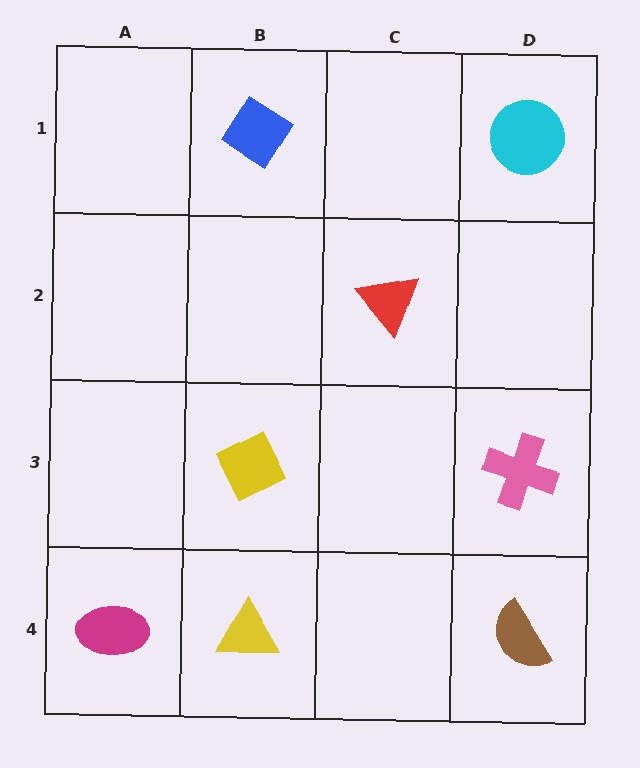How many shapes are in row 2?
1 shape.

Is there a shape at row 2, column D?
No, that cell is empty.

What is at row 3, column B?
A yellow diamond.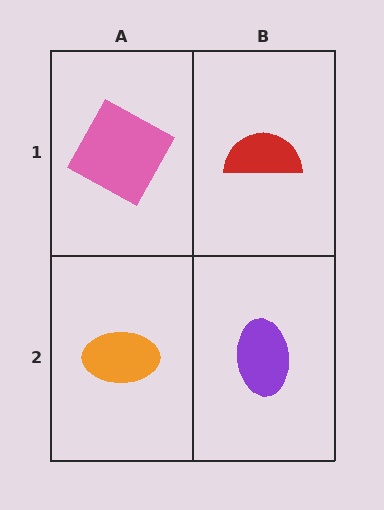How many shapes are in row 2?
2 shapes.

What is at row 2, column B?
A purple ellipse.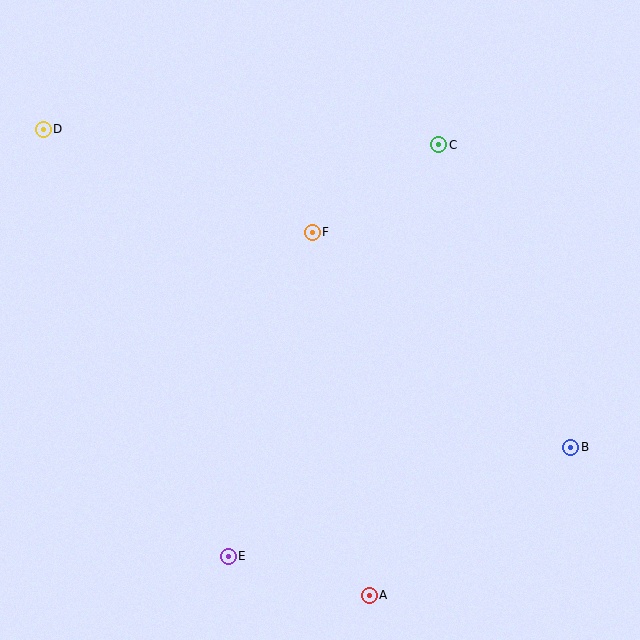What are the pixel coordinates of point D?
Point D is at (43, 129).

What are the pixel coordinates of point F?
Point F is at (312, 232).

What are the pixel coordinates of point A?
Point A is at (369, 595).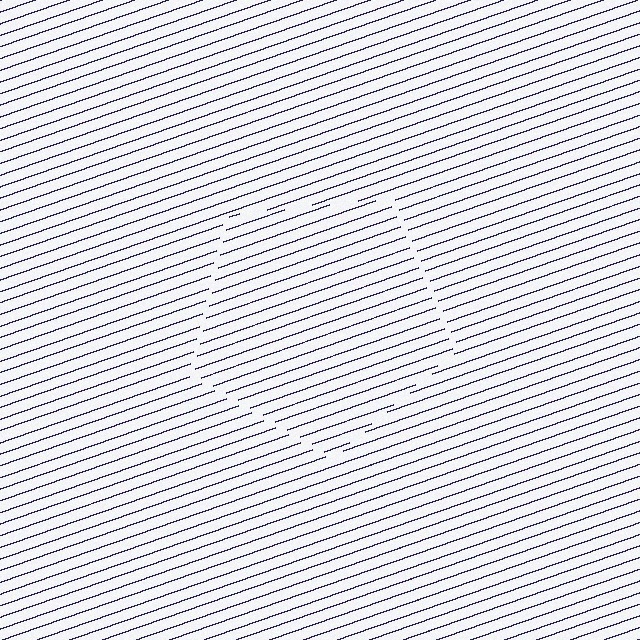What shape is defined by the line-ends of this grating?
An illusory pentagon. The interior of the shape contains the same grating, shifted by half a period — the contour is defined by the phase discontinuity where line-ends from the inner and outer gratings abut.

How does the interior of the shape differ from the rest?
The interior of the shape contains the same grating, shifted by half a period — the contour is defined by the phase discontinuity where line-ends from the inner and outer gratings abut.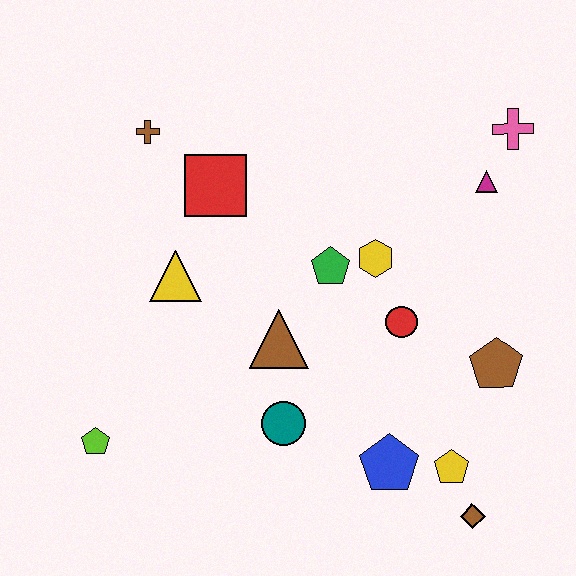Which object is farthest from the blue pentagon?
The brown cross is farthest from the blue pentagon.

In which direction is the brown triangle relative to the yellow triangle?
The brown triangle is to the right of the yellow triangle.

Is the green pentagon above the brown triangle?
Yes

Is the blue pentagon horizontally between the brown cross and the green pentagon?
No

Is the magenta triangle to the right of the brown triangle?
Yes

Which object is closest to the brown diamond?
The yellow pentagon is closest to the brown diamond.